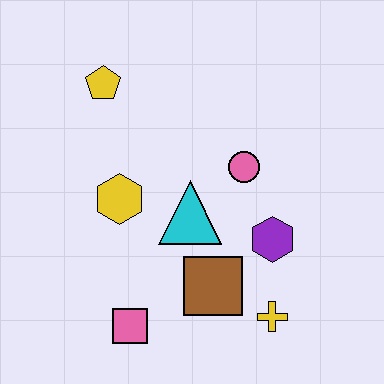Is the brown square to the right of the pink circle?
No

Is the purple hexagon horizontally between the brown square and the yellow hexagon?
No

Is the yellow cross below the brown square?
Yes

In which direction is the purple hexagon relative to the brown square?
The purple hexagon is to the right of the brown square.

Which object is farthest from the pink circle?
The pink square is farthest from the pink circle.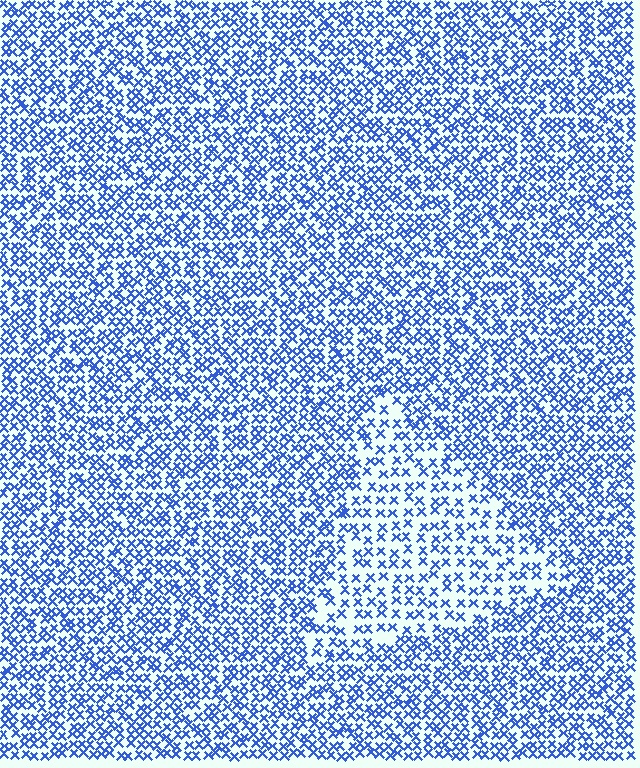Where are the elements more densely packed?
The elements are more densely packed outside the triangle boundary.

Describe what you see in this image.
The image contains small blue elements arranged at two different densities. A triangle-shaped region is visible where the elements are less densely packed than the surrounding area.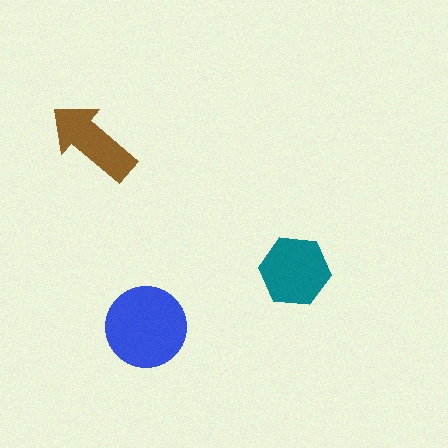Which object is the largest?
The blue circle.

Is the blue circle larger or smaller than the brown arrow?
Larger.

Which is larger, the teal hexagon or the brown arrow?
The teal hexagon.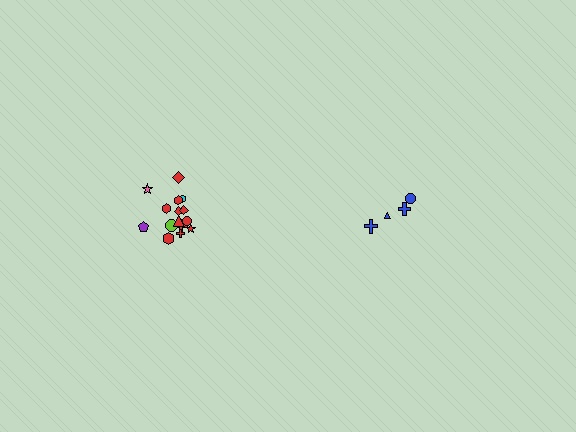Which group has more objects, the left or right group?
The left group.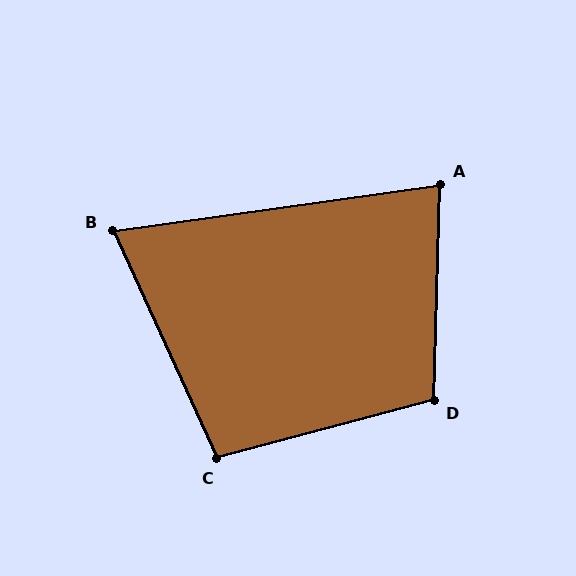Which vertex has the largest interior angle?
D, at approximately 107 degrees.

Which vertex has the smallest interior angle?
B, at approximately 73 degrees.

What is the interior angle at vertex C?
Approximately 100 degrees (obtuse).